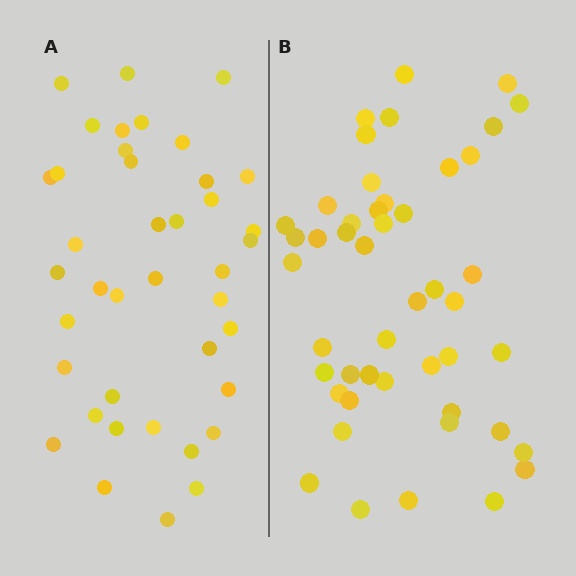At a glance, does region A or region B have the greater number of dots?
Region B (the right region) has more dots.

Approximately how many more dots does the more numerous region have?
Region B has roughly 8 or so more dots than region A.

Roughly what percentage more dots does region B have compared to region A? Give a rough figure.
About 20% more.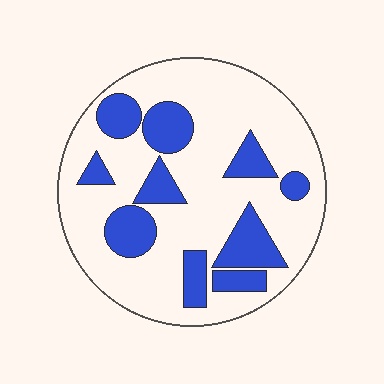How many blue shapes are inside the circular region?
10.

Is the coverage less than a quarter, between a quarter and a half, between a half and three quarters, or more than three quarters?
Between a quarter and a half.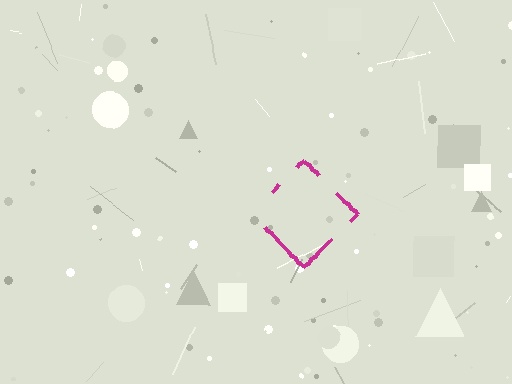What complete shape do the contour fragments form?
The contour fragments form a diamond.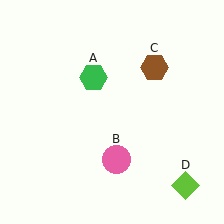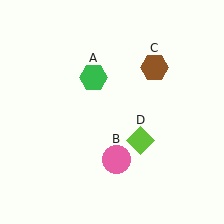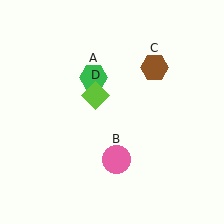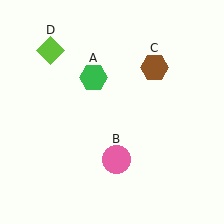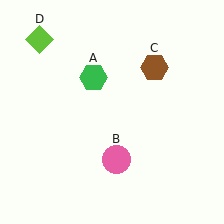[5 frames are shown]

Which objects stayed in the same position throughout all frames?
Green hexagon (object A) and pink circle (object B) and brown hexagon (object C) remained stationary.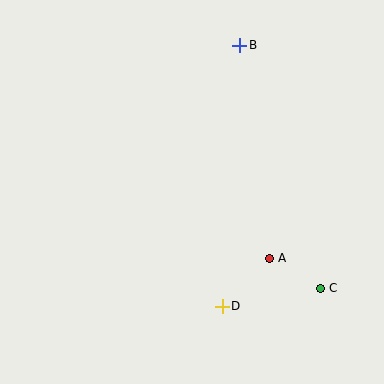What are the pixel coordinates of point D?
Point D is at (222, 306).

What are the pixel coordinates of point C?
Point C is at (320, 288).